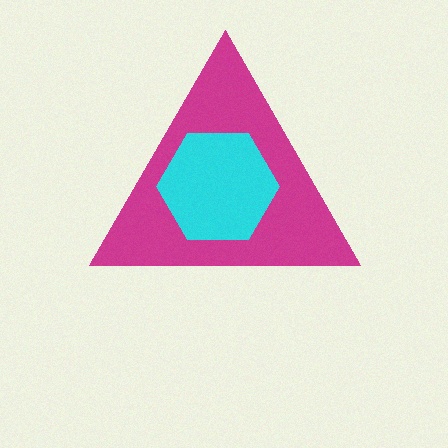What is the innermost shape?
The cyan hexagon.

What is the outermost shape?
The magenta triangle.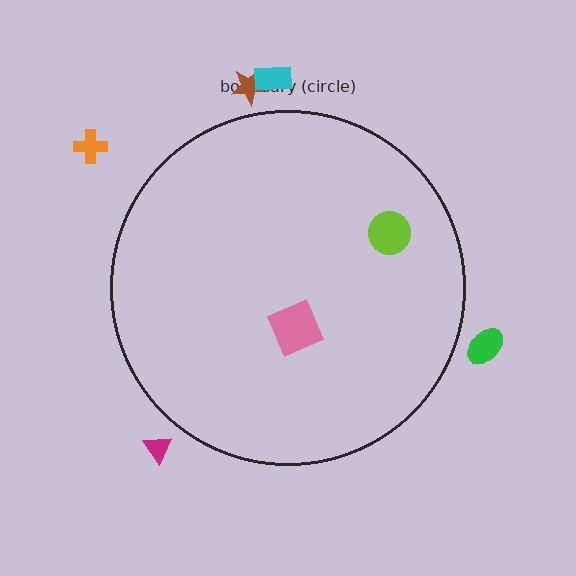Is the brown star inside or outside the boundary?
Outside.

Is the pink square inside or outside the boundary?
Inside.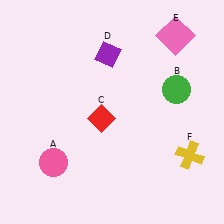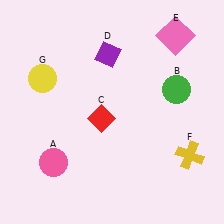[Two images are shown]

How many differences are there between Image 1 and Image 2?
There is 1 difference between the two images.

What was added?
A yellow circle (G) was added in Image 2.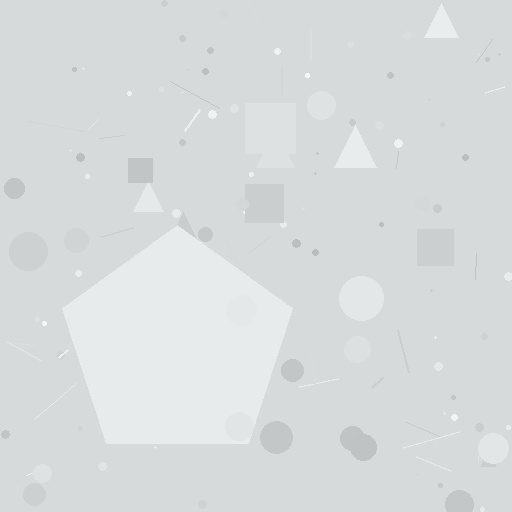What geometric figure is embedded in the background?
A pentagon is embedded in the background.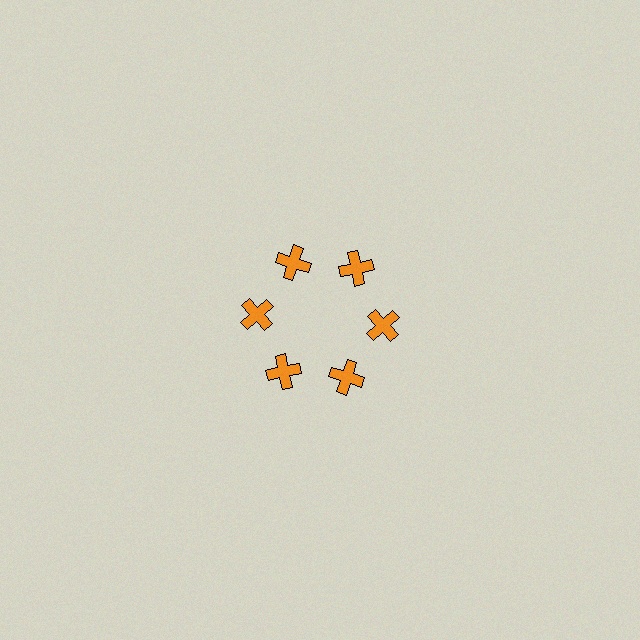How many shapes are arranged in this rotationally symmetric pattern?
There are 6 shapes, arranged in 6 groups of 1.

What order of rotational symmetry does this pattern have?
This pattern has 6-fold rotational symmetry.